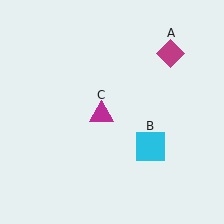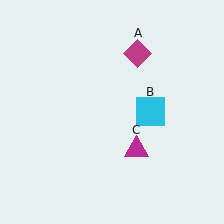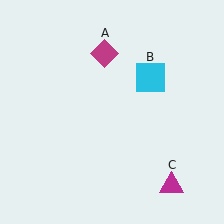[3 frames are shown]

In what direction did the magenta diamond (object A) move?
The magenta diamond (object A) moved left.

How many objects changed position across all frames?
3 objects changed position: magenta diamond (object A), cyan square (object B), magenta triangle (object C).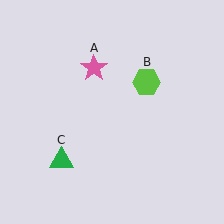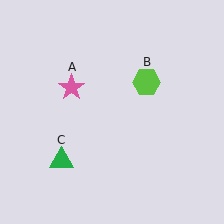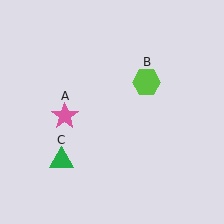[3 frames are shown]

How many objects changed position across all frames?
1 object changed position: pink star (object A).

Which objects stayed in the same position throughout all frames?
Lime hexagon (object B) and green triangle (object C) remained stationary.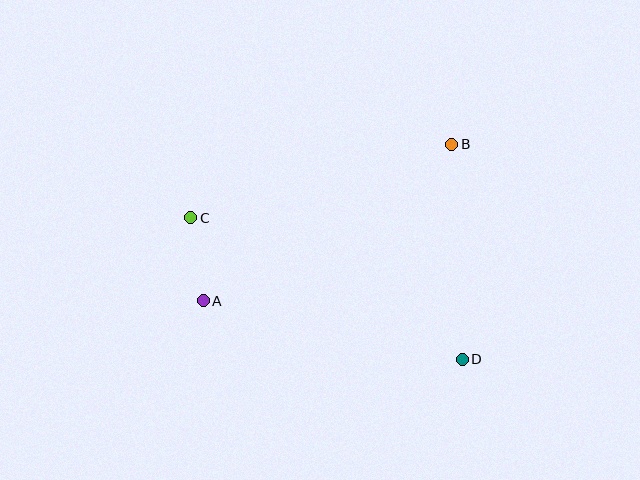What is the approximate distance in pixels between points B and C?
The distance between B and C is approximately 271 pixels.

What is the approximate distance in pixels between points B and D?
The distance between B and D is approximately 215 pixels.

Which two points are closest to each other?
Points A and C are closest to each other.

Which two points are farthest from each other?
Points C and D are farthest from each other.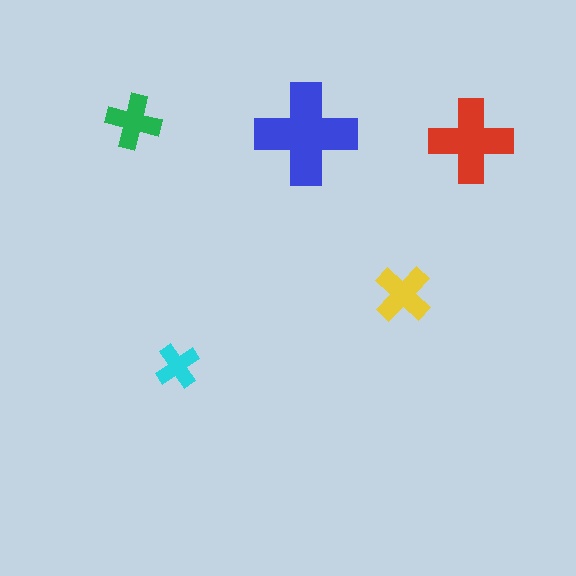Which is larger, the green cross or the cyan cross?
The green one.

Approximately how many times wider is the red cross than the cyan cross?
About 2 times wider.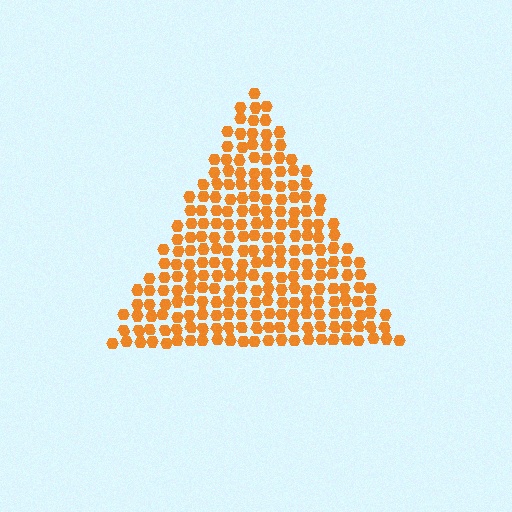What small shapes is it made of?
It is made of small hexagons.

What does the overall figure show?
The overall figure shows a triangle.